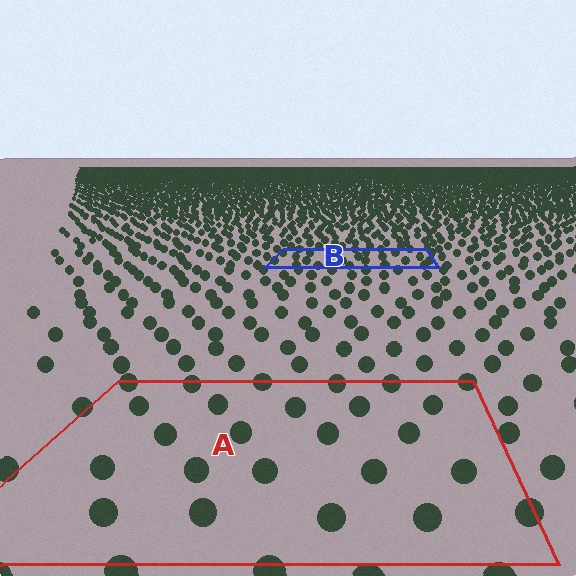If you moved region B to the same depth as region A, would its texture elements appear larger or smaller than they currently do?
They would appear larger. At a closer depth, the same texture elements are projected at a bigger on-screen size.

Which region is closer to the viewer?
Region A is closer. The texture elements there are larger and more spread out.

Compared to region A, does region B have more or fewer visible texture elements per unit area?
Region B has more texture elements per unit area — they are packed more densely because it is farther away.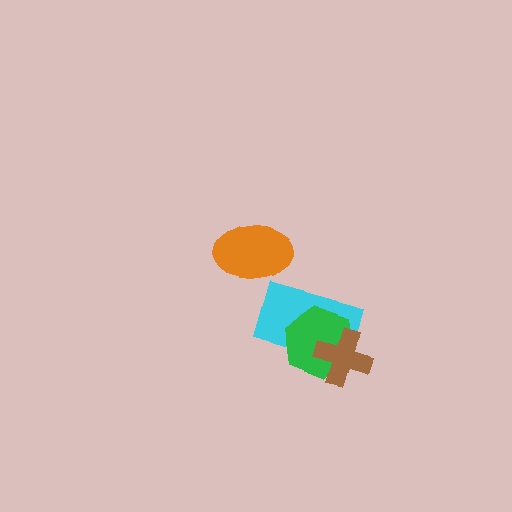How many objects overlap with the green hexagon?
2 objects overlap with the green hexagon.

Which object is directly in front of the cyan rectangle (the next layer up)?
The green hexagon is directly in front of the cyan rectangle.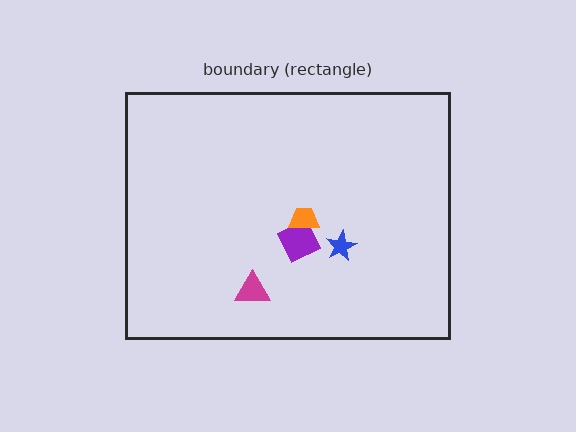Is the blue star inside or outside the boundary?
Inside.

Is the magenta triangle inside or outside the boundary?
Inside.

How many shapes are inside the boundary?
4 inside, 0 outside.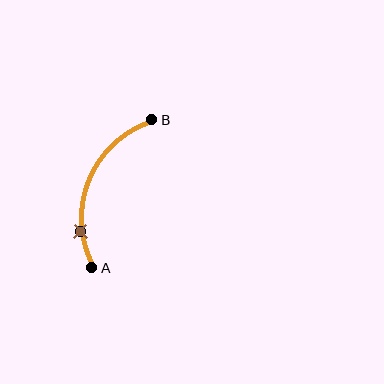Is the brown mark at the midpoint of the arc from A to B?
No. The brown mark lies on the arc but is closer to endpoint A. The arc midpoint would be at the point on the curve equidistant along the arc from both A and B.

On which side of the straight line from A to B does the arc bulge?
The arc bulges to the left of the straight line connecting A and B.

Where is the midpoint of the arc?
The arc midpoint is the point on the curve farthest from the straight line joining A and B. It sits to the left of that line.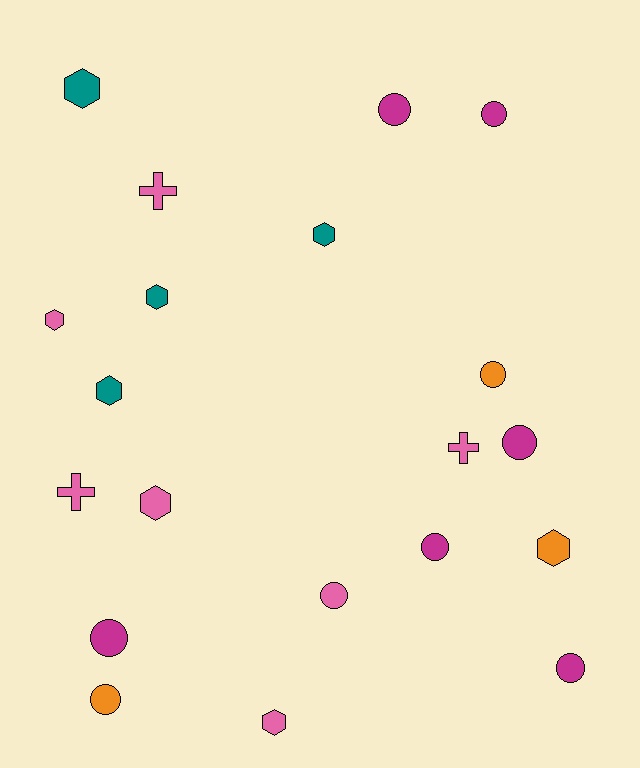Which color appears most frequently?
Pink, with 7 objects.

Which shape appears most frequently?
Circle, with 9 objects.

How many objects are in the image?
There are 20 objects.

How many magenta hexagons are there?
There are no magenta hexagons.